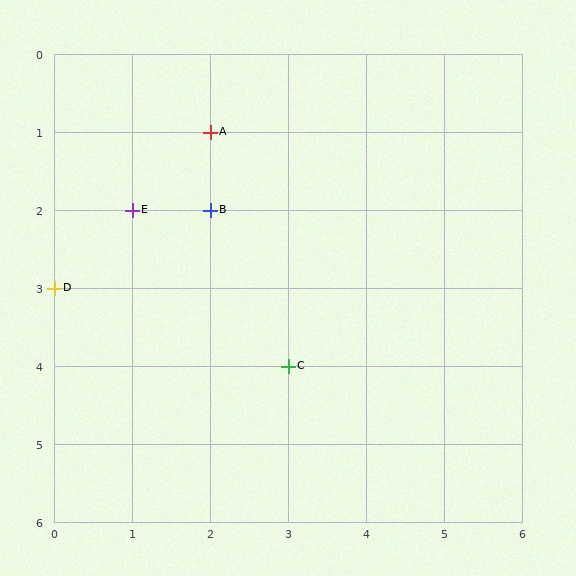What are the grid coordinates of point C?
Point C is at grid coordinates (3, 4).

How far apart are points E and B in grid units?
Points E and B are 1 column apart.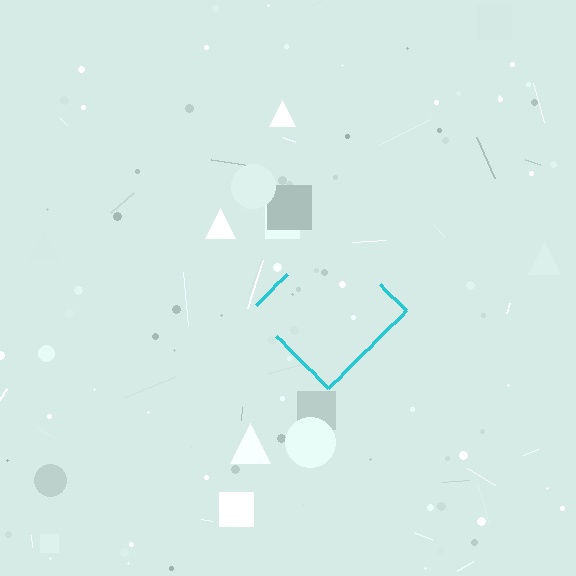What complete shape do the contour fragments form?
The contour fragments form a diamond.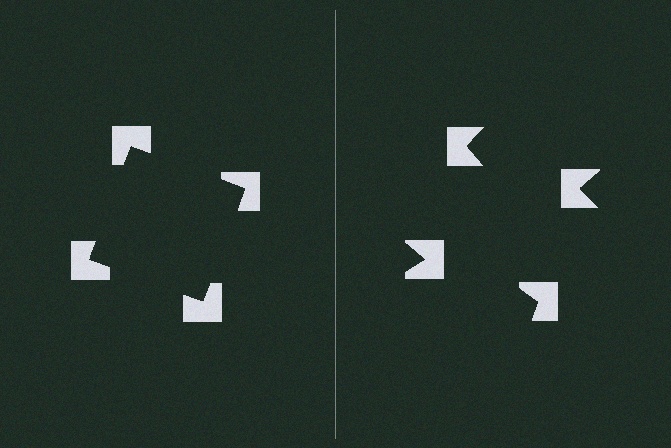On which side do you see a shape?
An illusory square appears on the left side. On the right side the wedge cuts are rotated, so no coherent shape forms.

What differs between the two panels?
The notched squares are positioned identically on both sides; only the wedge orientations differ. On the left they align to a square; on the right they are misaligned.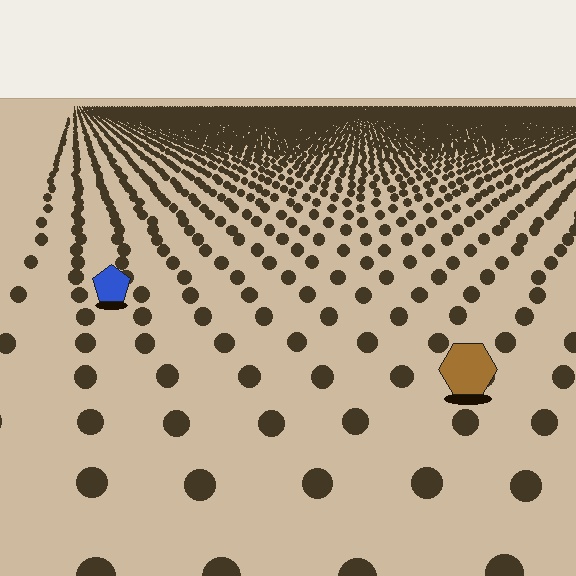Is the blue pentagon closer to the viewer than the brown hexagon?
No. The brown hexagon is closer — you can tell from the texture gradient: the ground texture is coarser near it.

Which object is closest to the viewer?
The brown hexagon is closest. The texture marks near it are larger and more spread out.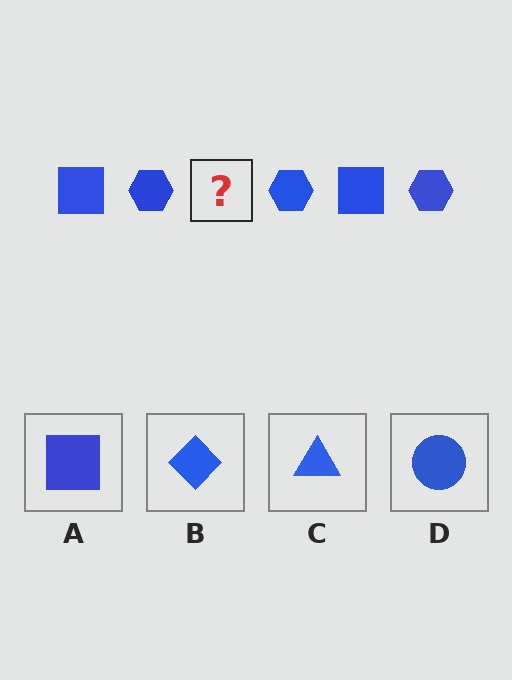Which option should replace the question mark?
Option A.